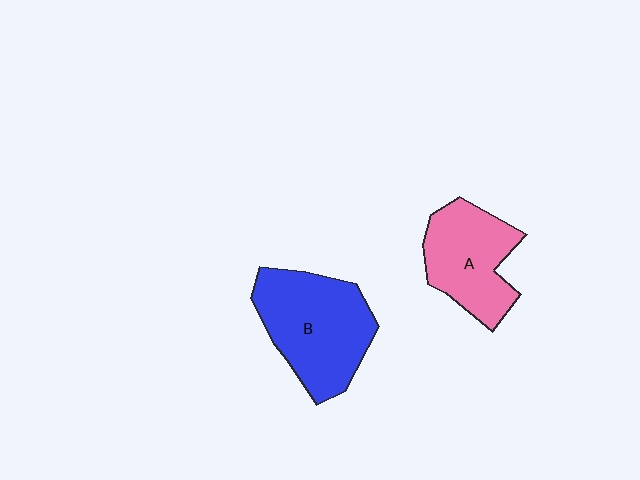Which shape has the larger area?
Shape B (blue).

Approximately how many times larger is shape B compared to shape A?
Approximately 1.3 times.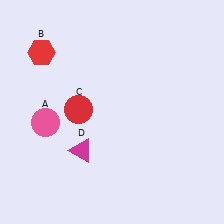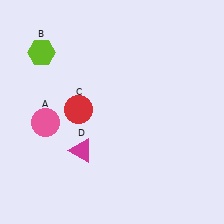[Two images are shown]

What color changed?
The hexagon (B) changed from red in Image 1 to lime in Image 2.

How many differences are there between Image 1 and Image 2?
There is 1 difference between the two images.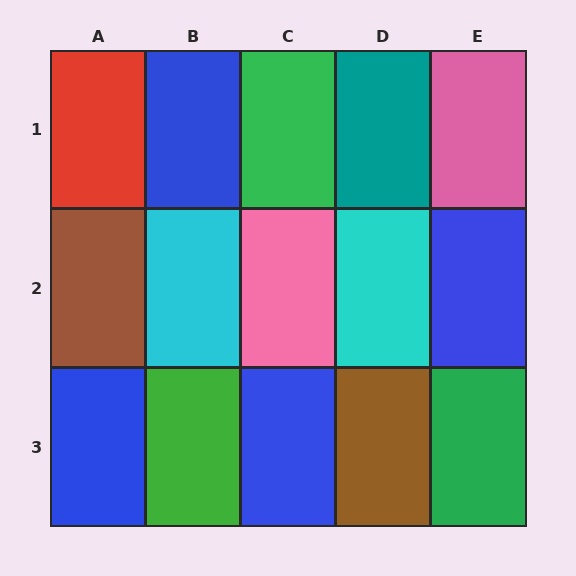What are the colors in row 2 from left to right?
Brown, cyan, pink, cyan, blue.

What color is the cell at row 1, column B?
Blue.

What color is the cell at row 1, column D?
Teal.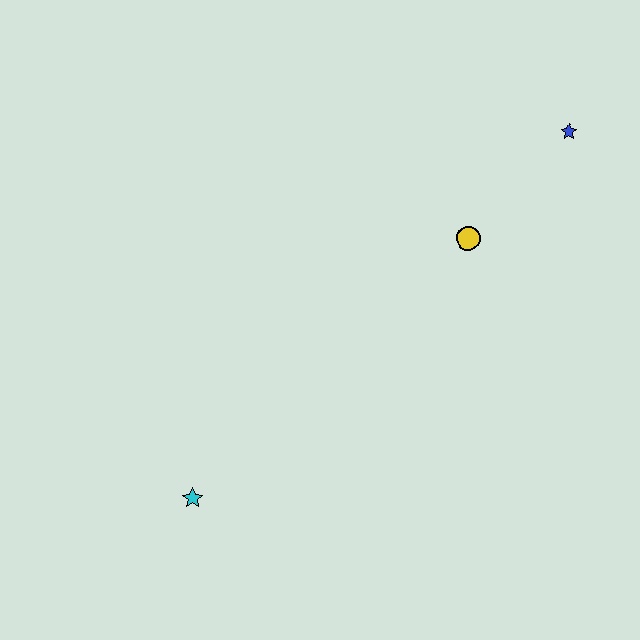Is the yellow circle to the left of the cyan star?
No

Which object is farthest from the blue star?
The cyan star is farthest from the blue star.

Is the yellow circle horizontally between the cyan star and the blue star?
Yes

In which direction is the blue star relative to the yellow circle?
The blue star is above the yellow circle.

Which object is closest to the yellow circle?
The blue star is closest to the yellow circle.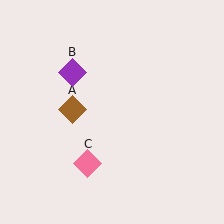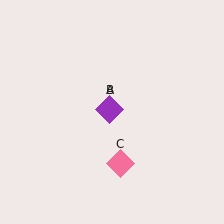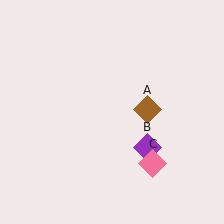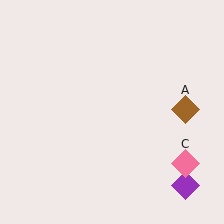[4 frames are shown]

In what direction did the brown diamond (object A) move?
The brown diamond (object A) moved right.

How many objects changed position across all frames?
3 objects changed position: brown diamond (object A), purple diamond (object B), pink diamond (object C).